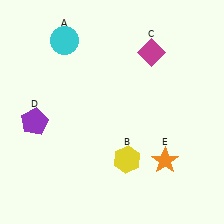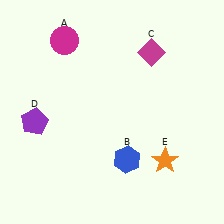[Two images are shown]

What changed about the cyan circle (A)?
In Image 1, A is cyan. In Image 2, it changed to magenta.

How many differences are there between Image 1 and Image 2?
There are 2 differences between the two images.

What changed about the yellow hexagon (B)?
In Image 1, B is yellow. In Image 2, it changed to blue.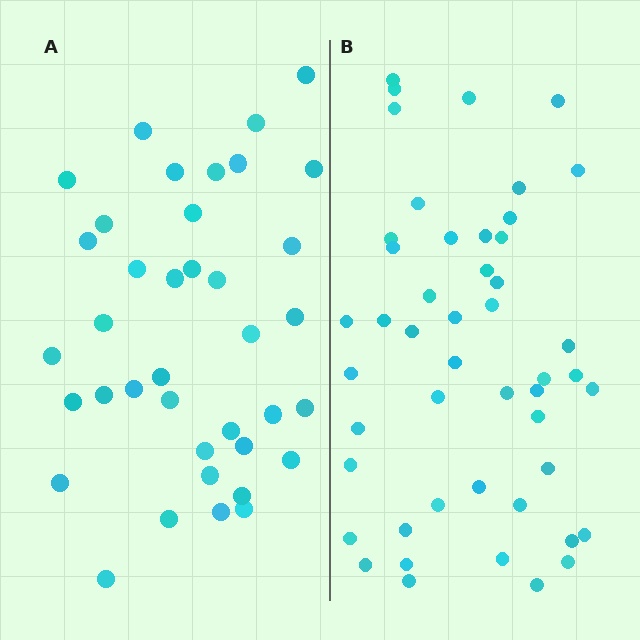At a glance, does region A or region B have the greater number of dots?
Region B (the right region) has more dots.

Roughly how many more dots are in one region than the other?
Region B has roughly 10 or so more dots than region A.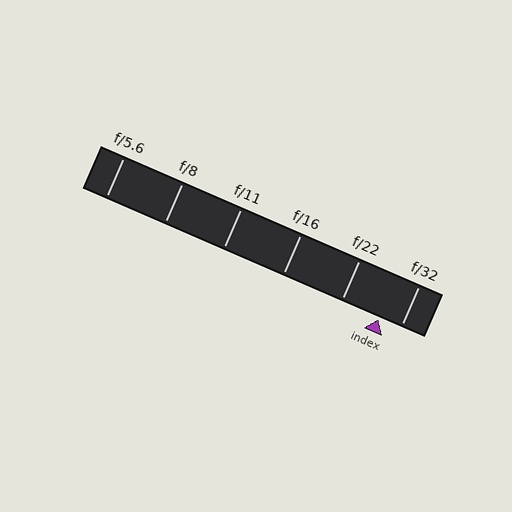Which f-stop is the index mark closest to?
The index mark is closest to f/32.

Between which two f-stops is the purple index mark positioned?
The index mark is between f/22 and f/32.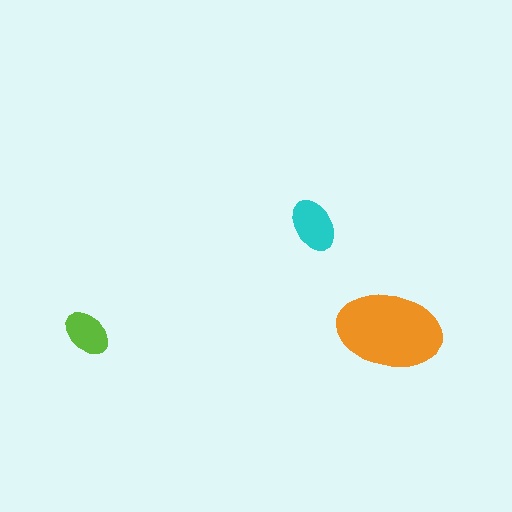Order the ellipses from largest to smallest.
the orange one, the cyan one, the lime one.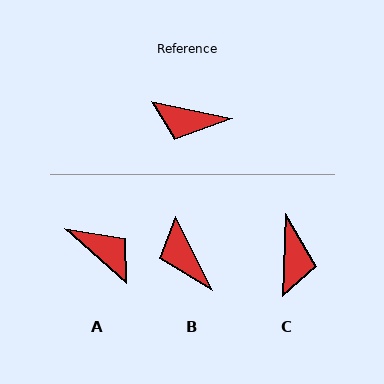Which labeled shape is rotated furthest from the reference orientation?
A, about 151 degrees away.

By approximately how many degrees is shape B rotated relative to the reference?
Approximately 51 degrees clockwise.